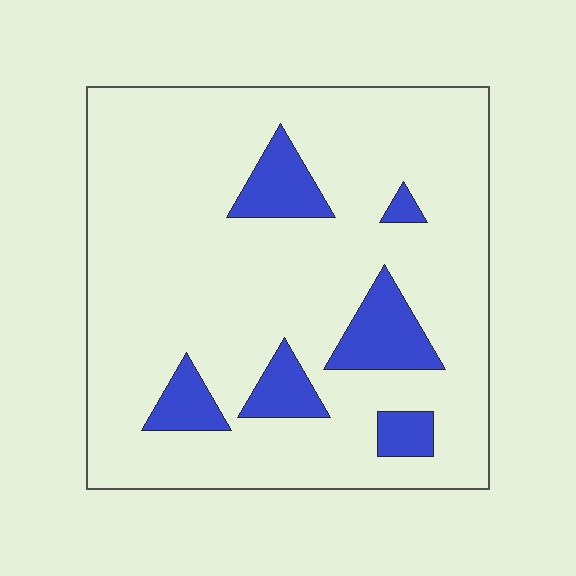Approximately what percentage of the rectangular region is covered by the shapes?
Approximately 15%.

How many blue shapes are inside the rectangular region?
6.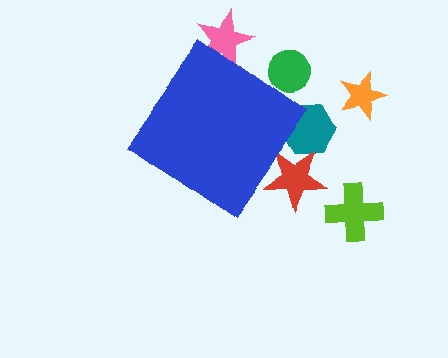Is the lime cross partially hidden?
No, the lime cross is fully visible.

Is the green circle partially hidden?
Yes, the green circle is partially hidden behind the blue diamond.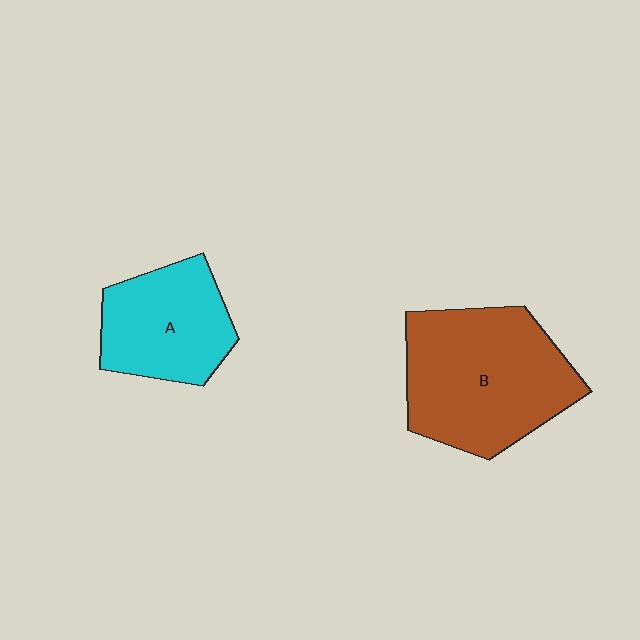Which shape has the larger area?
Shape B (brown).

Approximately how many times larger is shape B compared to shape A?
Approximately 1.6 times.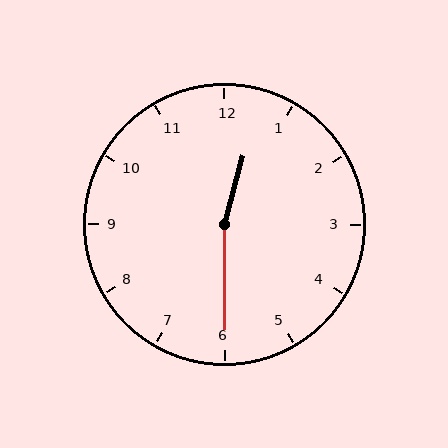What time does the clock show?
12:30.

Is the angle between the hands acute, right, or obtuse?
It is obtuse.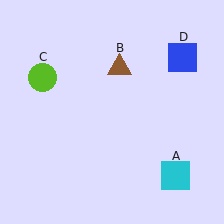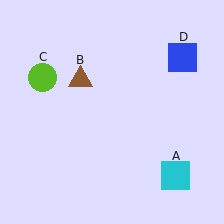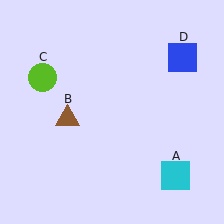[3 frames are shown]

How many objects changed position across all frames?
1 object changed position: brown triangle (object B).